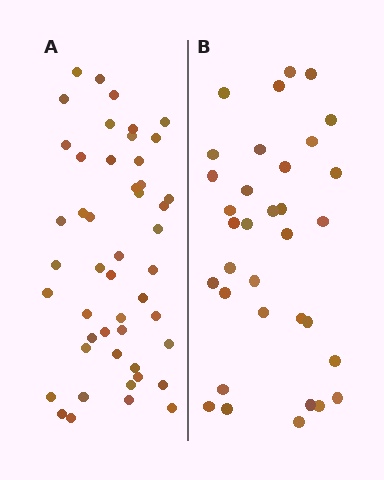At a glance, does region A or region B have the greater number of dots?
Region A (the left region) has more dots.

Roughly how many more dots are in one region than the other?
Region A has approximately 15 more dots than region B.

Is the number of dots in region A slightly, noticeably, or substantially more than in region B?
Region A has noticeably more, but not dramatically so. The ratio is roughly 1.4 to 1.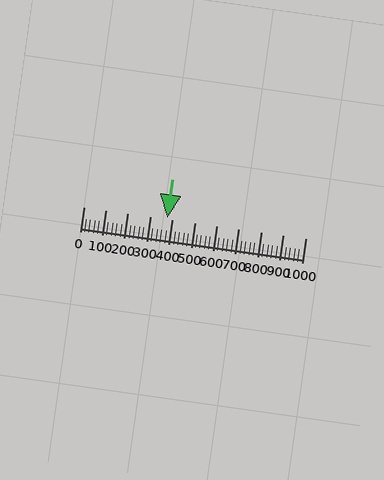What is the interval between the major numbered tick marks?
The major tick marks are spaced 100 units apart.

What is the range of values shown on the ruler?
The ruler shows values from 0 to 1000.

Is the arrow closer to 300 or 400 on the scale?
The arrow is closer to 400.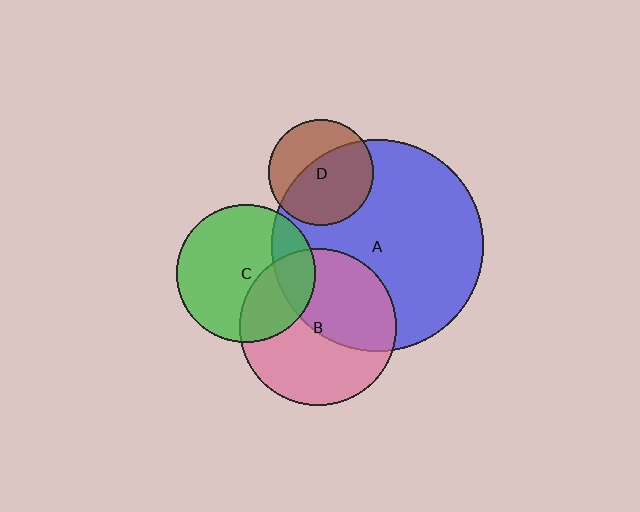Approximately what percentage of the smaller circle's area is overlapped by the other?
Approximately 30%.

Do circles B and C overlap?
Yes.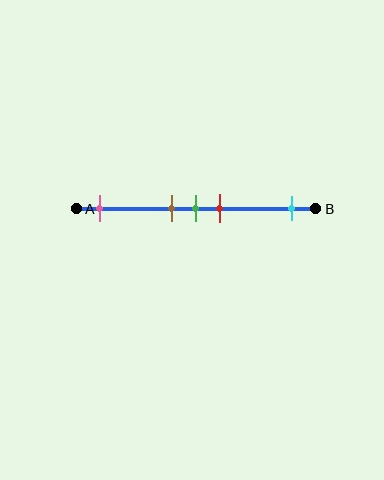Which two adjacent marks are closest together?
The brown and green marks are the closest adjacent pair.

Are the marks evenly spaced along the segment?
No, the marks are not evenly spaced.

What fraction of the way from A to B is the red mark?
The red mark is approximately 60% (0.6) of the way from A to B.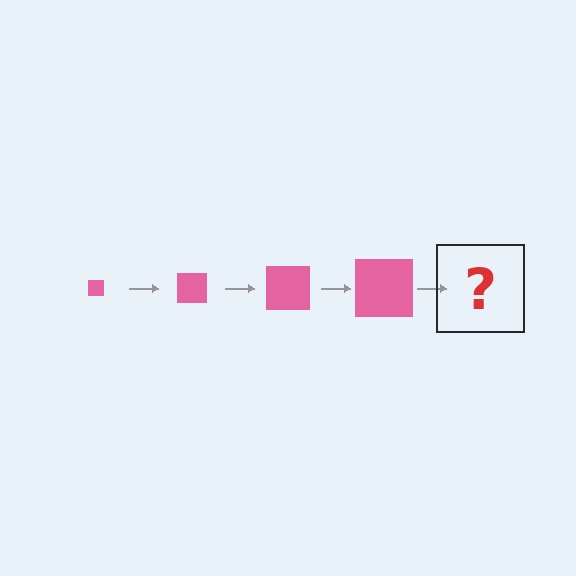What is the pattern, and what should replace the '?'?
The pattern is that the square gets progressively larger each step. The '?' should be a pink square, larger than the previous one.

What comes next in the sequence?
The next element should be a pink square, larger than the previous one.